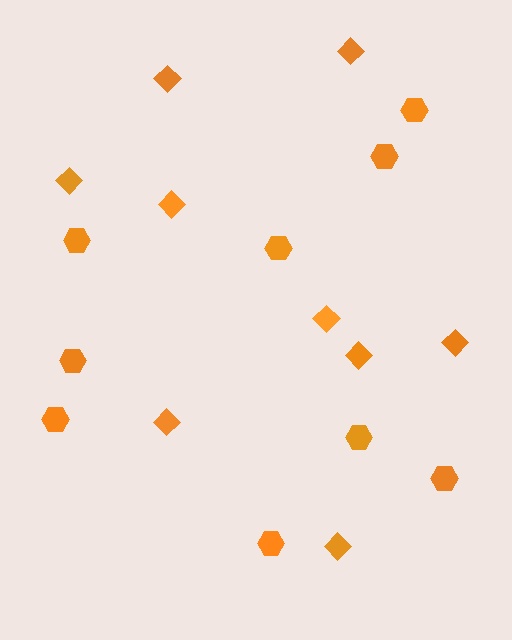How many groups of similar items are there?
There are 2 groups: one group of hexagons (9) and one group of diamonds (9).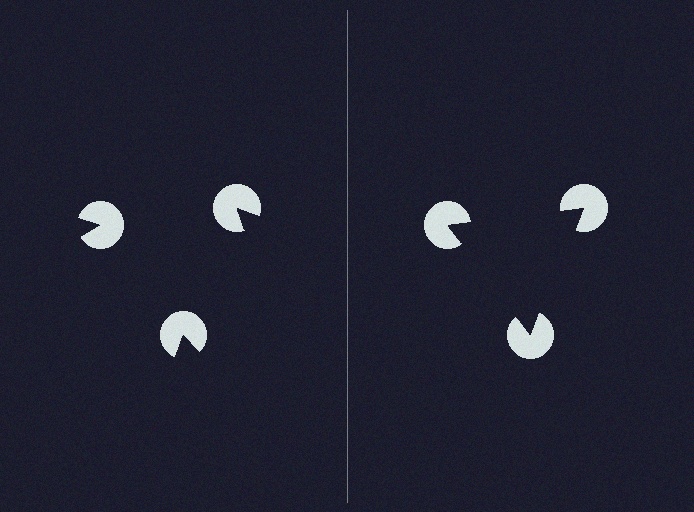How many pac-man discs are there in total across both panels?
6 — 3 on each side.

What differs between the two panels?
The pac-man discs are positioned identically on both sides; only the wedge orientations differ. On the right they align to a triangle; on the left they are misaligned.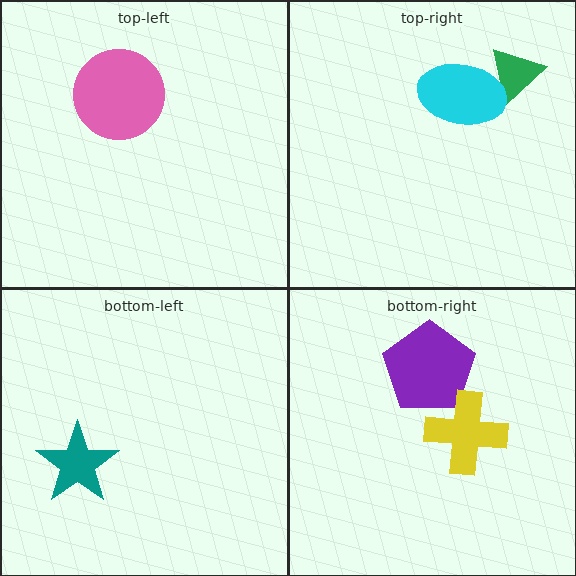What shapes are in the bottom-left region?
The teal star.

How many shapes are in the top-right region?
2.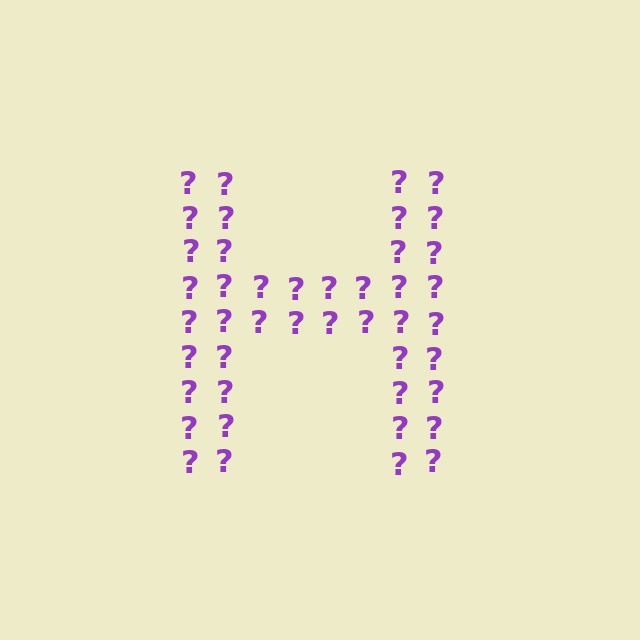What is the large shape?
The large shape is the letter H.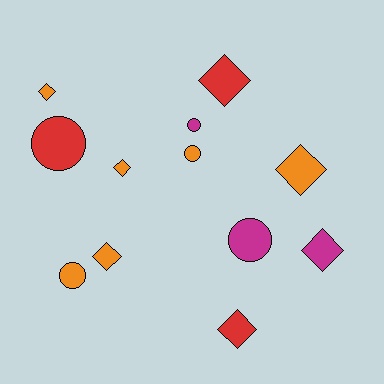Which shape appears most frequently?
Diamond, with 7 objects.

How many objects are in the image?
There are 12 objects.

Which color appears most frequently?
Orange, with 6 objects.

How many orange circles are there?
There are 2 orange circles.